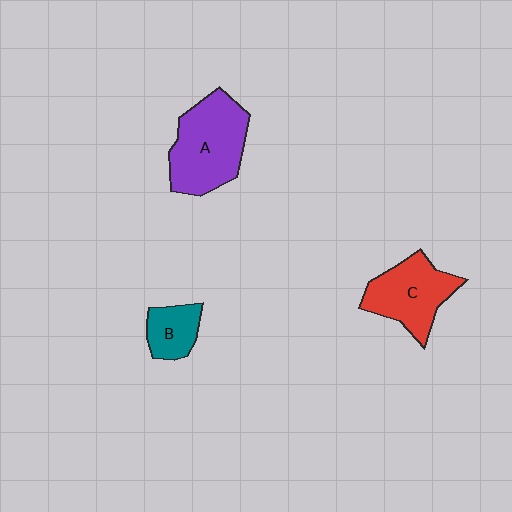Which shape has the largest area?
Shape A (purple).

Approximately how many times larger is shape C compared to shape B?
Approximately 1.9 times.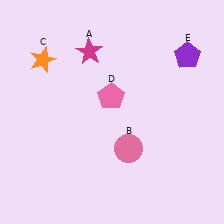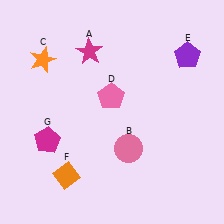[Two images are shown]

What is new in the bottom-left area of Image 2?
A magenta pentagon (G) was added in the bottom-left area of Image 2.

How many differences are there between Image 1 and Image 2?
There are 2 differences between the two images.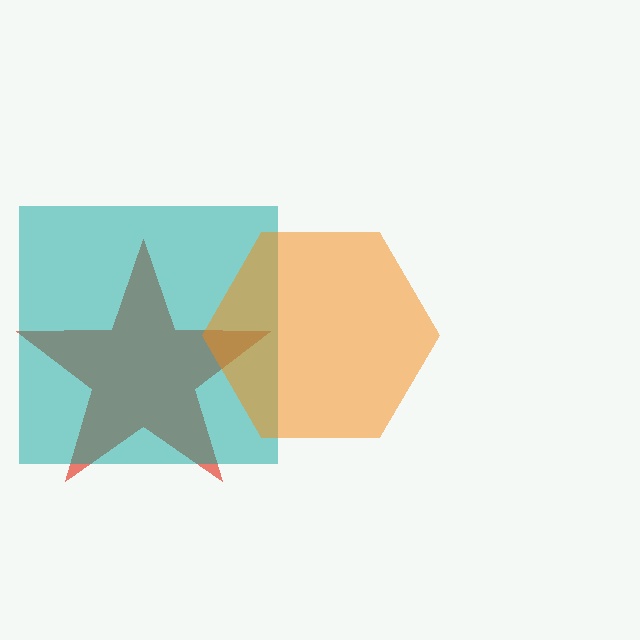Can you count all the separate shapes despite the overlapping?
Yes, there are 3 separate shapes.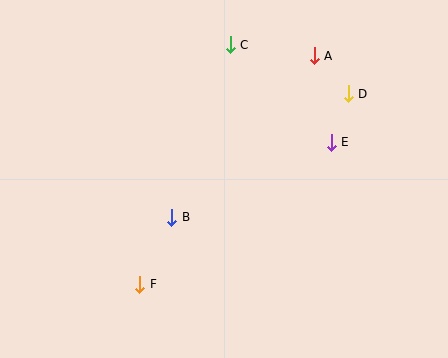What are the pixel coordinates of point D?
Point D is at (348, 94).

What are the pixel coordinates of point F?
Point F is at (140, 284).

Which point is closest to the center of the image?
Point B at (172, 217) is closest to the center.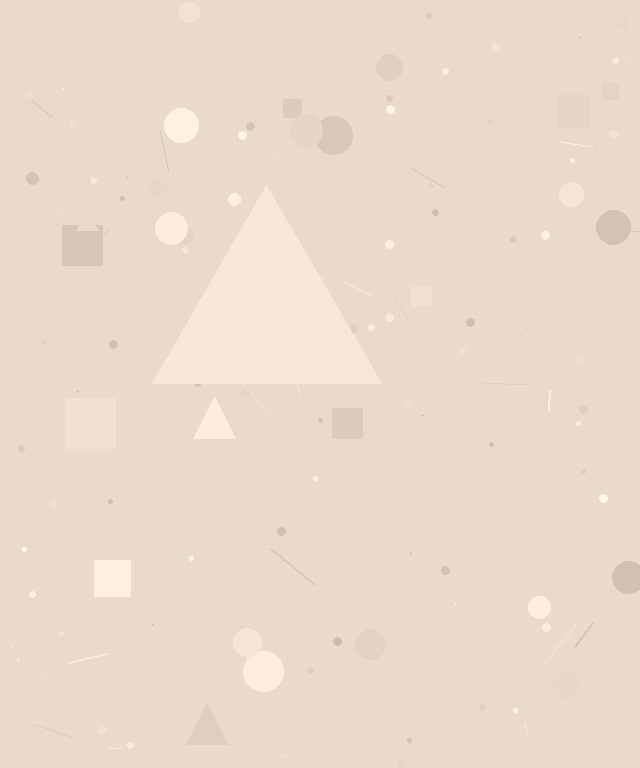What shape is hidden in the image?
A triangle is hidden in the image.